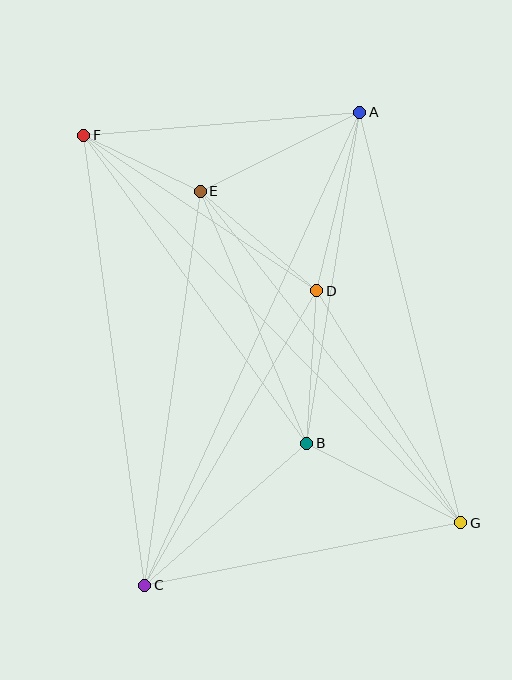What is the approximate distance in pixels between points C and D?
The distance between C and D is approximately 341 pixels.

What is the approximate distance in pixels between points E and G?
The distance between E and G is approximately 422 pixels.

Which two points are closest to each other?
Points E and F are closest to each other.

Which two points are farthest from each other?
Points F and G are farthest from each other.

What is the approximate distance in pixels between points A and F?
The distance between A and F is approximately 277 pixels.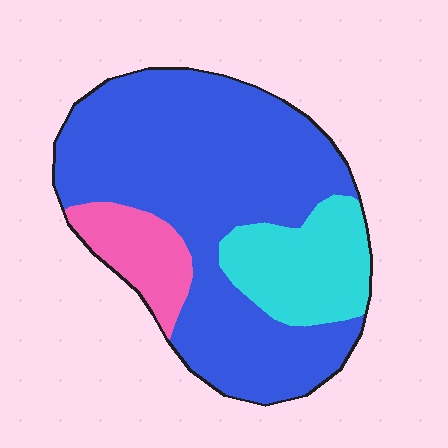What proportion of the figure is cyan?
Cyan covers around 20% of the figure.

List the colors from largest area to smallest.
From largest to smallest: blue, cyan, pink.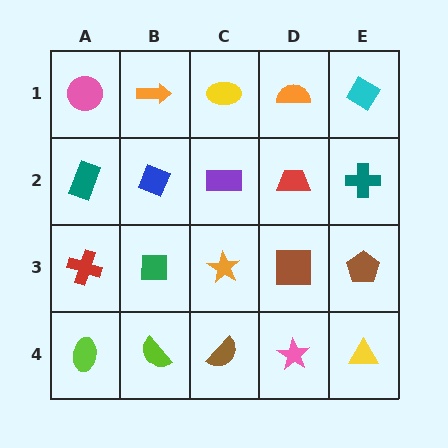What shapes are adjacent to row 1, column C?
A purple rectangle (row 2, column C), an orange arrow (row 1, column B), an orange semicircle (row 1, column D).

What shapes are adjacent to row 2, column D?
An orange semicircle (row 1, column D), a brown square (row 3, column D), a purple rectangle (row 2, column C), a teal cross (row 2, column E).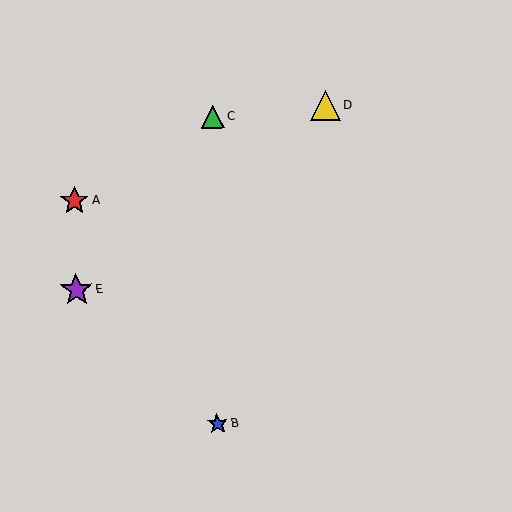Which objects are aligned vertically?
Objects B, C are aligned vertically.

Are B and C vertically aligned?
Yes, both are at x≈217.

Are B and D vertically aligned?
No, B is at x≈217 and D is at x≈325.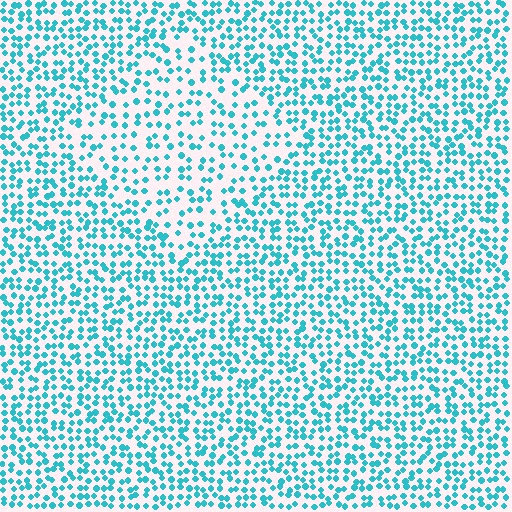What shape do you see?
I see a diamond.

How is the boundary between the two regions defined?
The boundary is defined by a change in element density (approximately 1.7x ratio). All elements are the same color, size, and shape.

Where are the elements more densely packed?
The elements are more densely packed outside the diamond boundary.